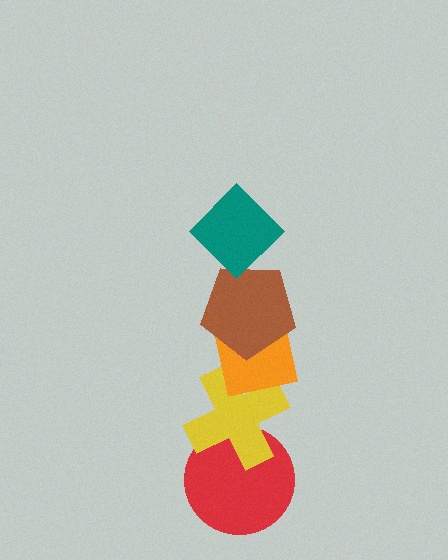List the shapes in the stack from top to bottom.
From top to bottom: the teal diamond, the brown pentagon, the orange square, the yellow cross, the red circle.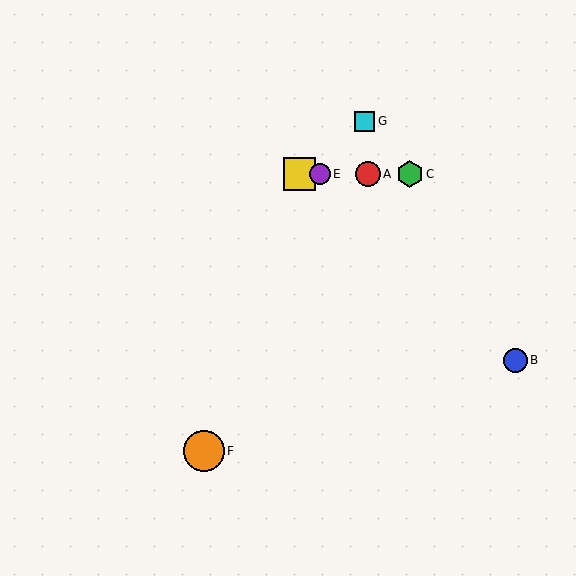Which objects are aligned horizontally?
Objects A, C, D, E are aligned horizontally.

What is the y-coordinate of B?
Object B is at y≈361.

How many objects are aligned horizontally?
4 objects (A, C, D, E) are aligned horizontally.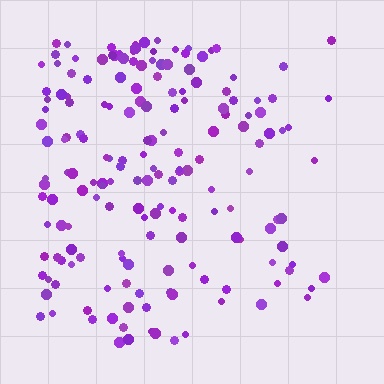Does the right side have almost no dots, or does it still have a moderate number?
Still a moderate number, just noticeably fewer than the left.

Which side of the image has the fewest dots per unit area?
The right.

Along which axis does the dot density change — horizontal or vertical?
Horizontal.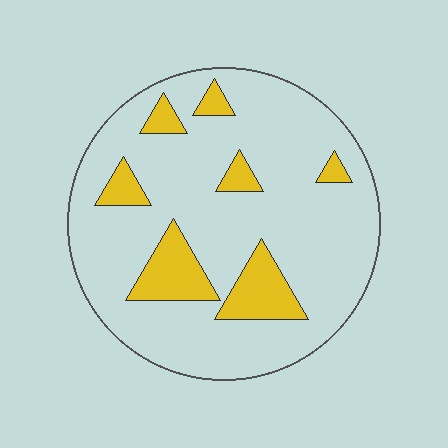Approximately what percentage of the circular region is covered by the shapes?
Approximately 15%.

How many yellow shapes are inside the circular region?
7.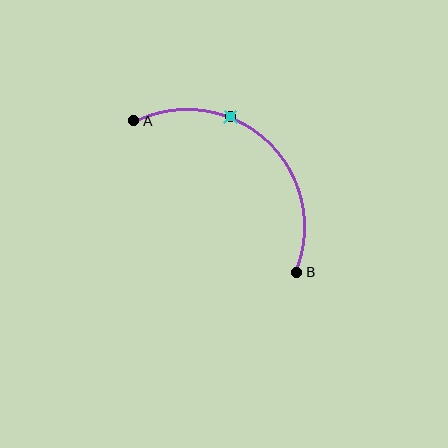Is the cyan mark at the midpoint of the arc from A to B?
No. The cyan mark lies on the arc but is closer to endpoint A. The arc midpoint would be at the point on the curve equidistant along the arc from both A and B.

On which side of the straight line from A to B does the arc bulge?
The arc bulges above and to the right of the straight line connecting A and B.